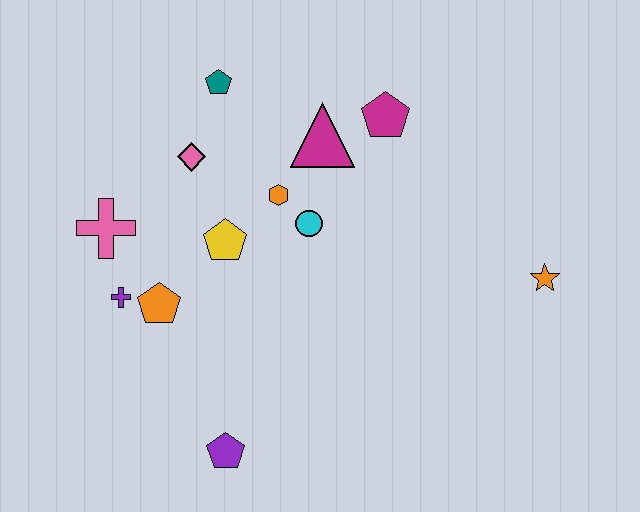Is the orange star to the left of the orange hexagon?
No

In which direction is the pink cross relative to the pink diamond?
The pink cross is to the left of the pink diamond.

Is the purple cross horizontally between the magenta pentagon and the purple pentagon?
No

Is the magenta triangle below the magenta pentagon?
Yes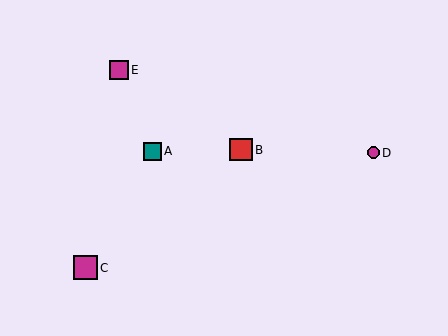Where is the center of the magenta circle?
The center of the magenta circle is at (373, 153).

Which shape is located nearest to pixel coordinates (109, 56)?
The magenta square (labeled E) at (119, 70) is nearest to that location.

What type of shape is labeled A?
Shape A is a teal square.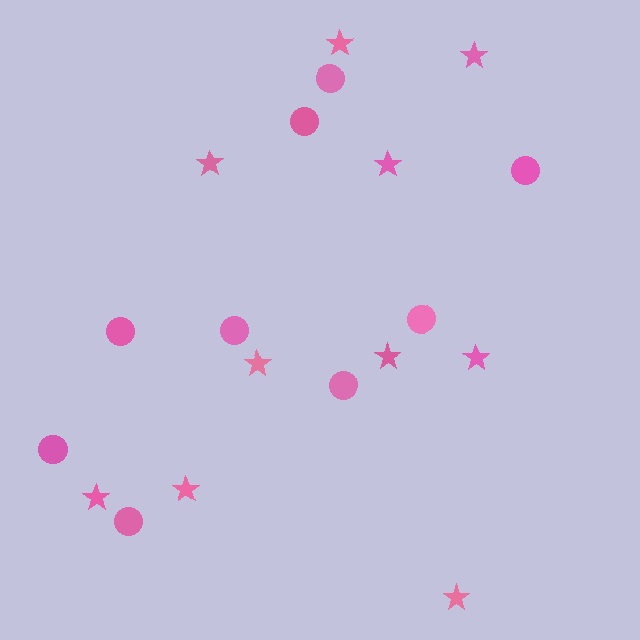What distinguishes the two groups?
There are 2 groups: one group of stars (10) and one group of circles (9).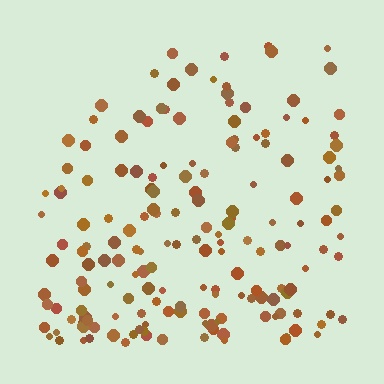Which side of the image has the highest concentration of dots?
The bottom.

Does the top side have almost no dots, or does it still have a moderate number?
Still a moderate number, just noticeably fewer than the bottom.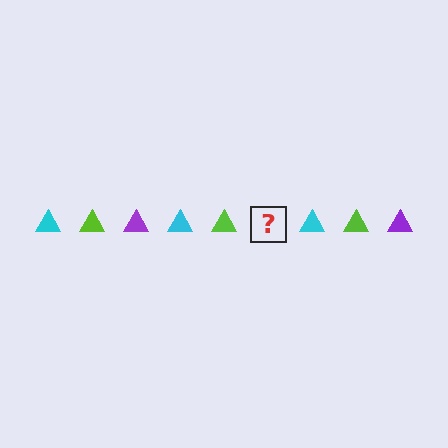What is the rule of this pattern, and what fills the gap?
The rule is that the pattern cycles through cyan, lime, purple triangles. The gap should be filled with a purple triangle.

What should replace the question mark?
The question mark should be replaced with a purple triangle.